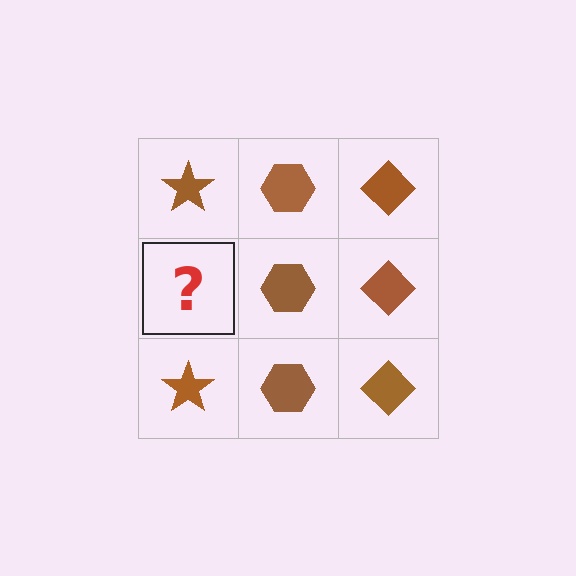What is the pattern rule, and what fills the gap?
The rule is that each column has a consistent shape. The gap should be filled with a brown star.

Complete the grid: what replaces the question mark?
The question mark should be replaced with a brown star.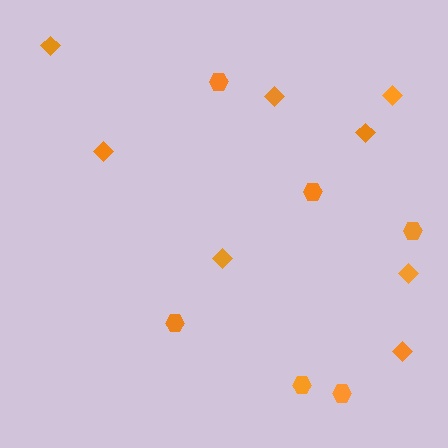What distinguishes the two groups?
There are 2 groups: one group of diamonds (8) and one group of hexagons (6).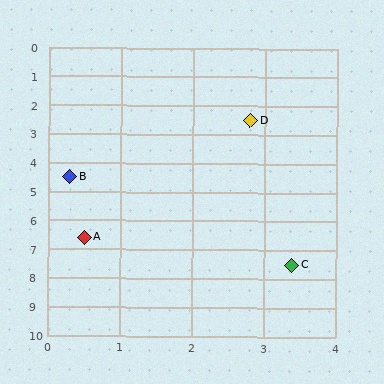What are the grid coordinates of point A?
Point A is at approximately (0.5, 6.6).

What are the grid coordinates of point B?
Point B is at approximately (0.3, 4.5).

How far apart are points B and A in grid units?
Points B and A are about 2.1 grid units apart.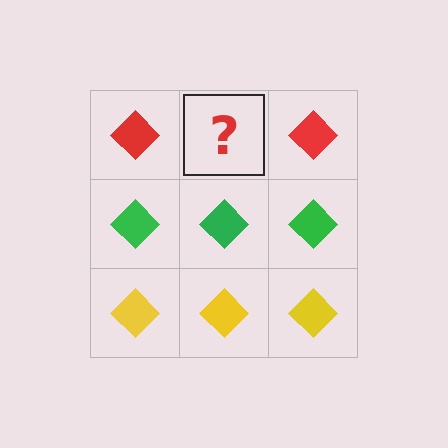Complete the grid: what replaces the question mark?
The question mark should be replaced with a red diamond.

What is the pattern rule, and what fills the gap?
The rule is that each row has a consistent color. The gap should be filled with a red diamond.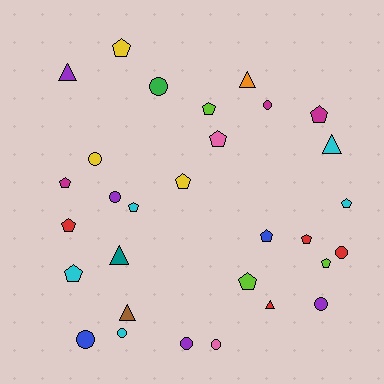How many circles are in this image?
There are 10 circles.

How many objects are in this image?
There are 30 objects.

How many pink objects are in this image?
There are 2 pink objects.